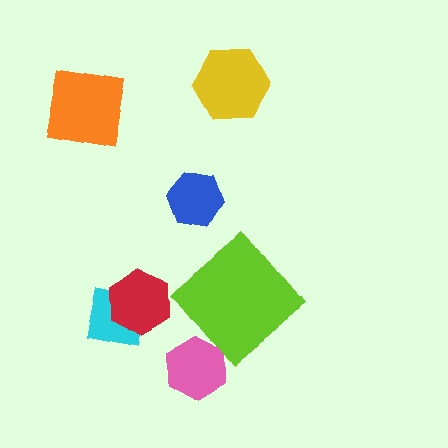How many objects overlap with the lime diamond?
0 objects overlap with the lime diamond.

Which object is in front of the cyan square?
The red hexagon is in front of the cyan square.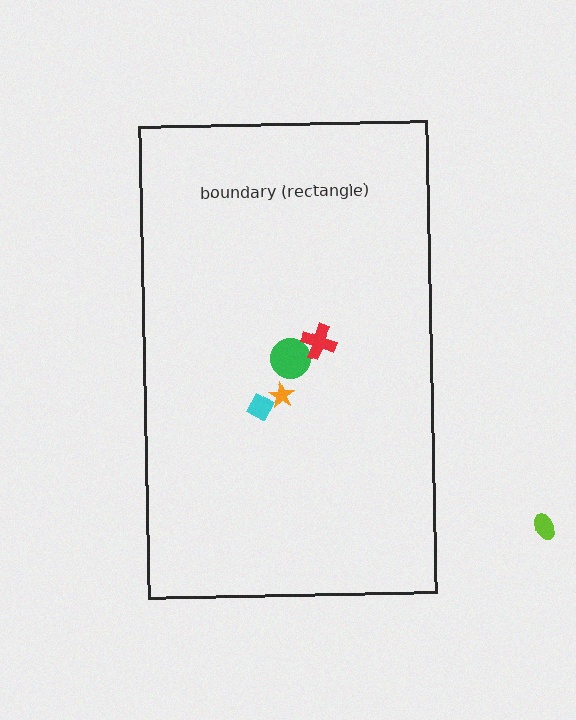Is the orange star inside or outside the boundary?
Inside.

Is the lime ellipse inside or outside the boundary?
Outside.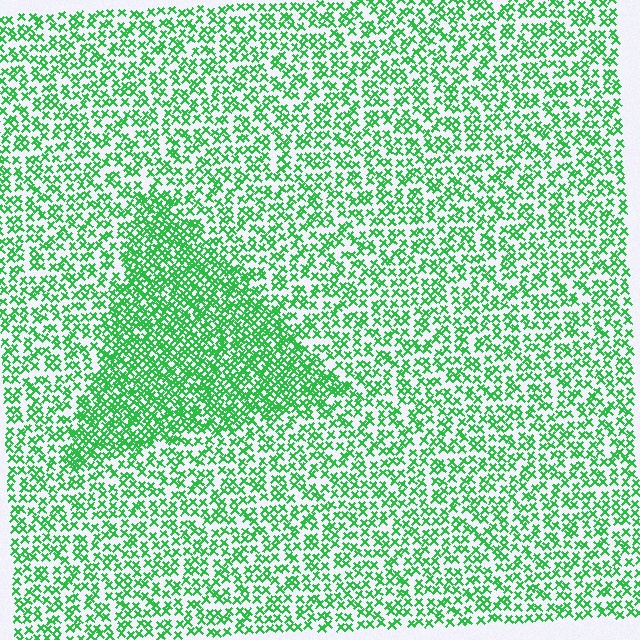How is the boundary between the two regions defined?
The boundary is defined by a change in element density (approximately 1.9x ratio). All elements are the same color, size, and shape.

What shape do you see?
I see a triangle.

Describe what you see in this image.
The image contains small green elements arranged at two different densities. A triangle-shaped region is visible where the elements are more densely packed than the surrounding area.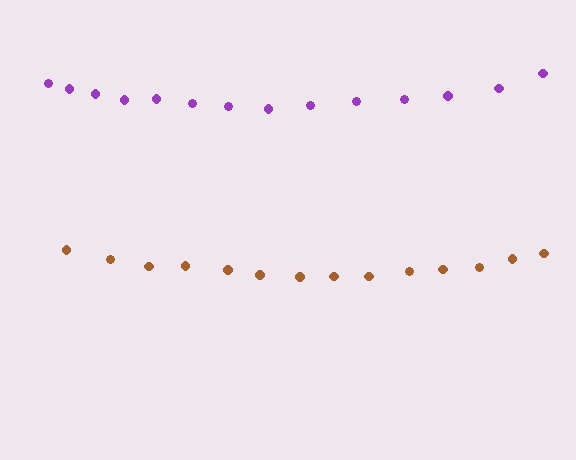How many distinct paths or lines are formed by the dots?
There are 2 distinct paths.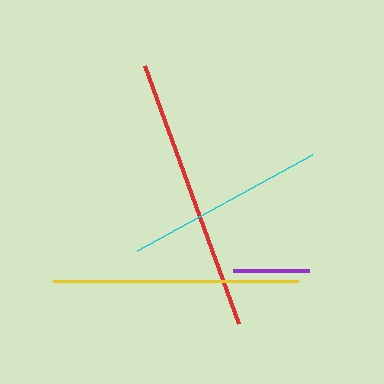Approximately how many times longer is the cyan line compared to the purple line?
The cyan line is approximately 2.7 times the length of the purple line.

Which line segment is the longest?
The red line is the longest at approximately 274 pixels.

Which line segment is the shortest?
The purple line is the shortest at approximately 75 pixels.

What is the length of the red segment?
The red segment is approximately 274 pixels long.